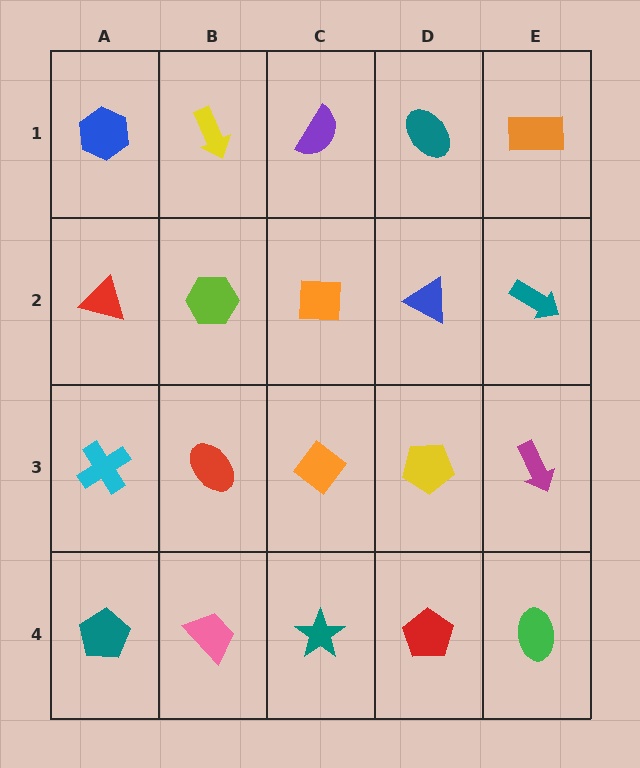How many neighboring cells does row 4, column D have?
3.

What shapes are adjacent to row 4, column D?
A yellow pentagon (row 3, column D), a teal star (row 4, column C), a green ellipse (row 4, column E).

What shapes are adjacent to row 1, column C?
An orange square (row 2, column C), a yellow arrow (row 1, column B), a teal ellipse (row 1, column D).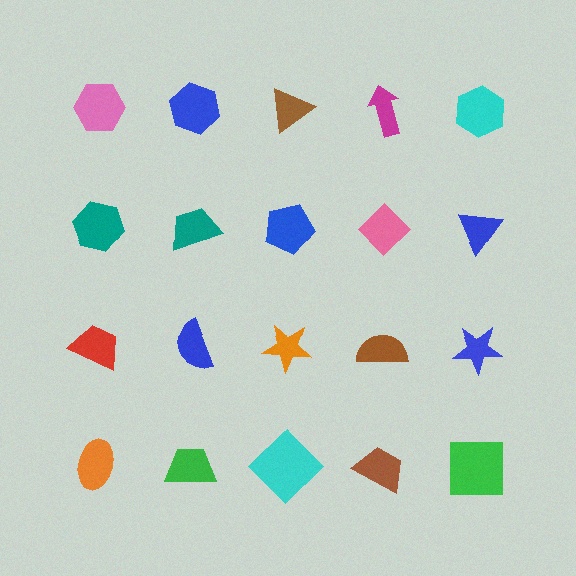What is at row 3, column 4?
A brown semicircle.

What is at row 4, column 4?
A brown trapezoid.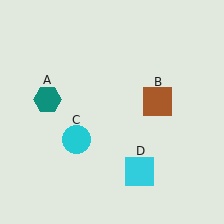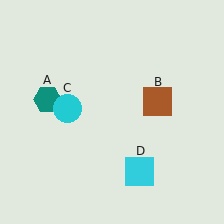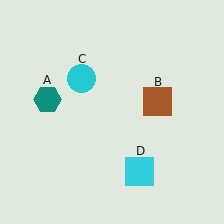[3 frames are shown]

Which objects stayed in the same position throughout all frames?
Teal hexagon (object A) and brown square (object B) and cyan square (object D) remained stationary.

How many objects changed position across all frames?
1 object changed position: cyan circle (object C).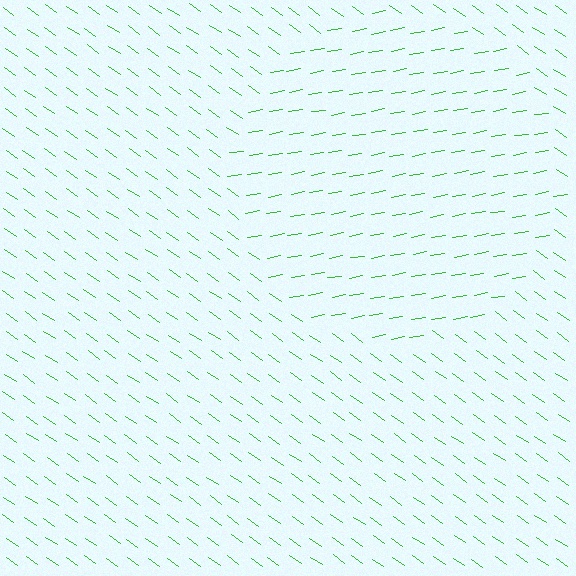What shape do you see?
I see a circle.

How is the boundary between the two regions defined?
The boundary is defined purely by a change in line orientation (approximately 45 degrees difference). All lines are the same color and thickness.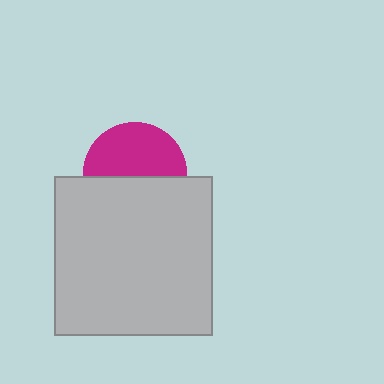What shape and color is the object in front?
The object in front is a light gray square.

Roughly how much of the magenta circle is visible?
About half of it is visible (roughly 52%).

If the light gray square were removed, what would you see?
You would see the complete magenta circle.